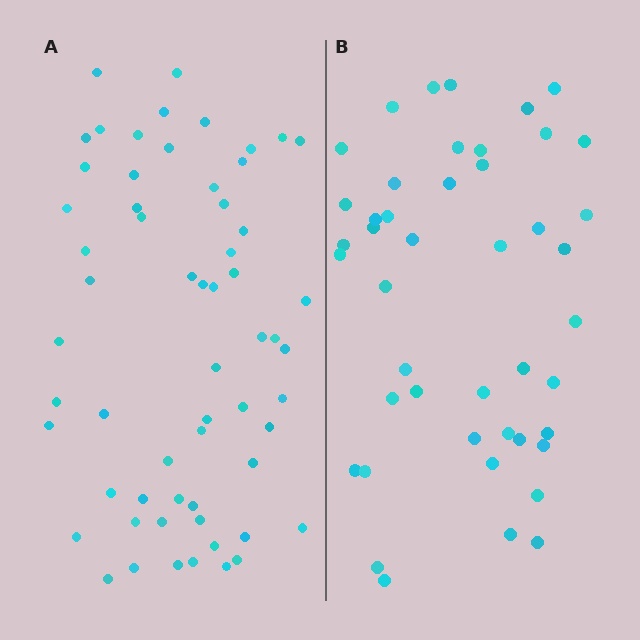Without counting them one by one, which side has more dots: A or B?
Region A (the left region) has more dots.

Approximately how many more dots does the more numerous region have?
Region A has approximately 15 more dots than region B.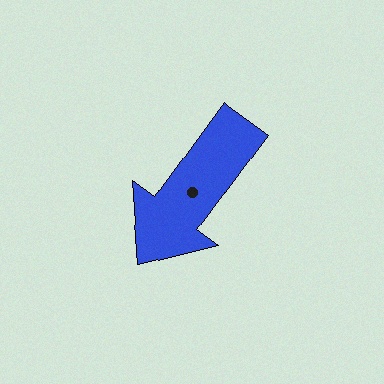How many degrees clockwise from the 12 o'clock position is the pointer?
Approximately 216 degrees.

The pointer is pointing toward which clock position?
Roughly 7 o'clock.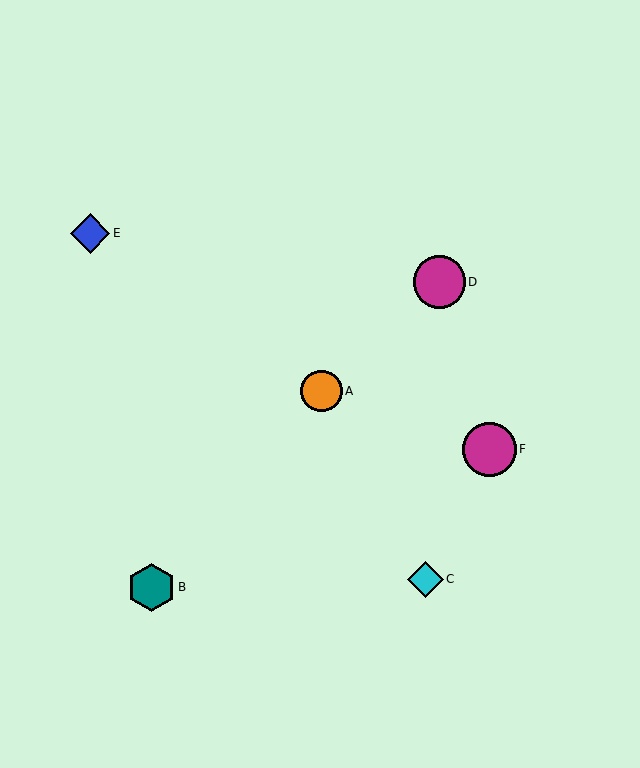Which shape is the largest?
The magenta circle (labeled F) is the largest.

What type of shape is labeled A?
Shape A is an orange circle.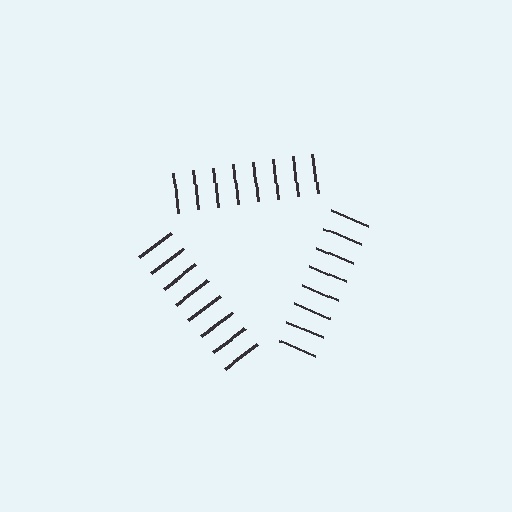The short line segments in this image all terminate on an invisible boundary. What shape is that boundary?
An illusory triangle — the line segments terminate on its edges but no continuous stroke is drawn.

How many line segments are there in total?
24 — 8 along each of the 3 edges.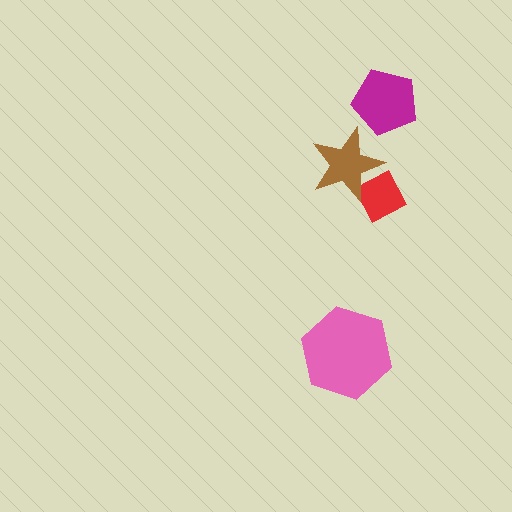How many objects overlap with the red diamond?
1 object overlaps with the red diamond.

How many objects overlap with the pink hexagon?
0 objects overlap with the pink hexagon.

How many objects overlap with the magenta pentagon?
0 objects overlap with the magenta pentagon.